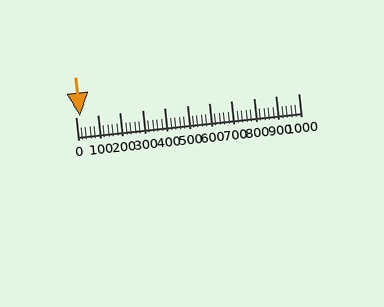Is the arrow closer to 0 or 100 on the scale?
The arrow is closer to 0.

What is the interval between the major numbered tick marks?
The major tick marks are spaced 100 units apart.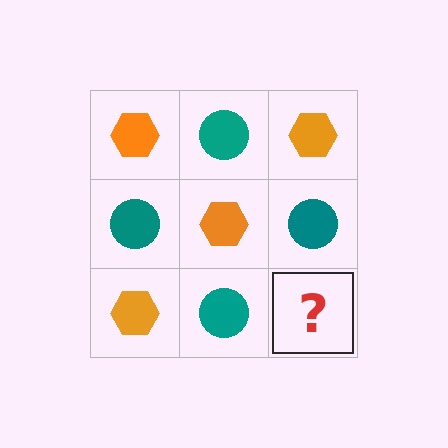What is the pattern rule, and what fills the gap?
The rule is that it alternates orange hexagon and teal circle in a checkerboard pattern. The gap should be filled with an orange hexagon.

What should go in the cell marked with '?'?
The missing cell should contain an orange hexagon.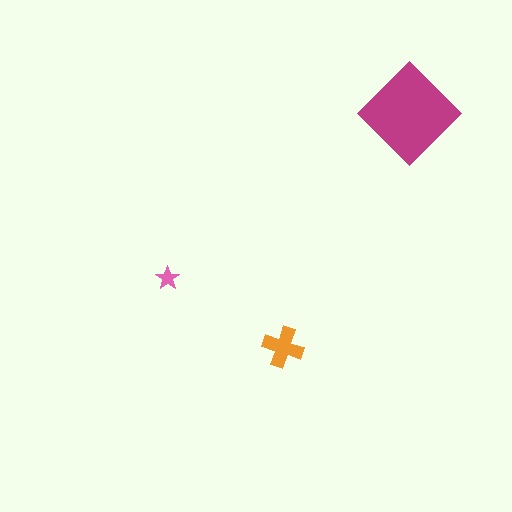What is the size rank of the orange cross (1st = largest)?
2nd.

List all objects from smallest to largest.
The pink star, the orange cross, the magenta diamond.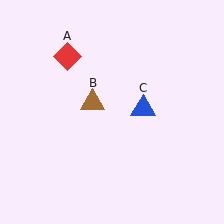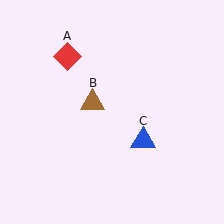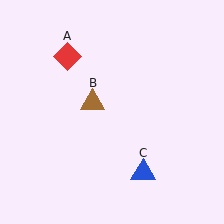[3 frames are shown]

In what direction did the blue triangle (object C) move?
The blue triangle (object C) moved down.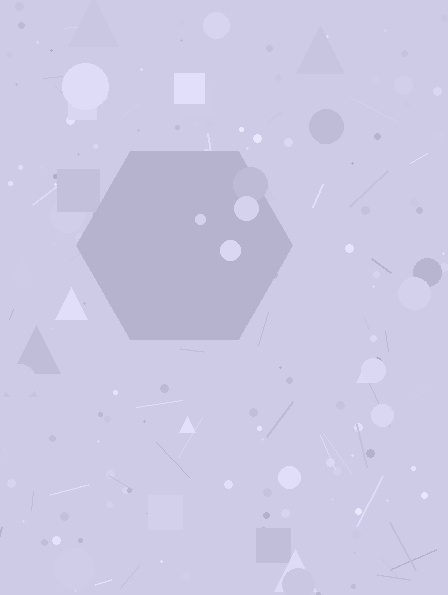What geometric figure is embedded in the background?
A hexagon is embedded in the background.